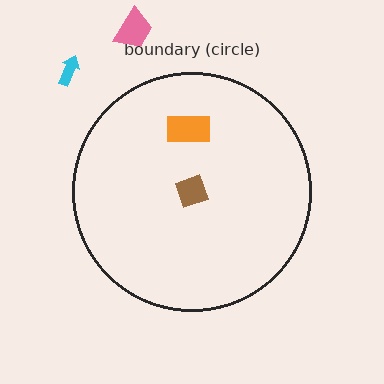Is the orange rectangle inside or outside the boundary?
Inside.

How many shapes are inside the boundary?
2 inside, 2 outside.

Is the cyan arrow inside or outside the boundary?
Outside.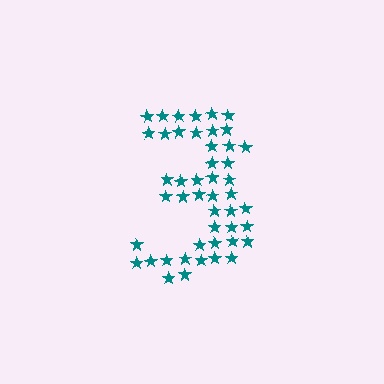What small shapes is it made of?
It is made of small stars.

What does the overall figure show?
The overall figure shows the digit 3.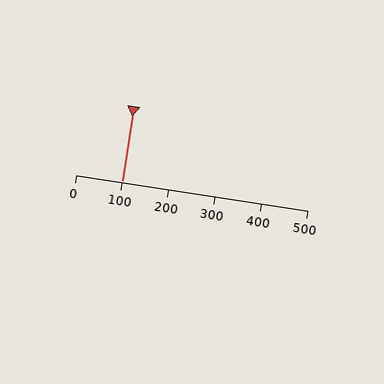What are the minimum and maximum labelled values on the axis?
The axis runs from 0 to 500.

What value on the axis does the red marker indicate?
The marker indicates approximately 100.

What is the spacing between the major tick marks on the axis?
The major ticks are spaced 100 apart.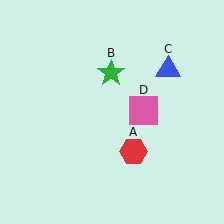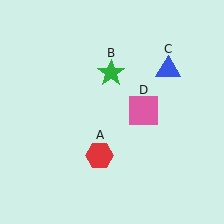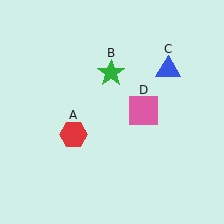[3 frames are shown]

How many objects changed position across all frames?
1 object changed position: red hexagon (object A).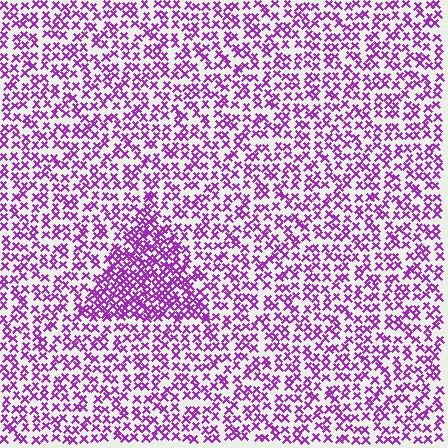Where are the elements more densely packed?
The elements are more densely packed inside the triangle boundary.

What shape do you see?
I see a triangle.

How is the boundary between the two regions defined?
The boundary is defined by a change in element density (approximately 1.9x ratio). All elements are the same color, size, and shape.